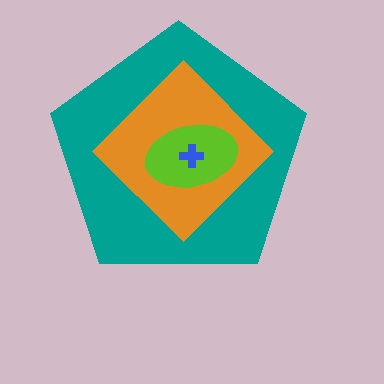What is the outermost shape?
The teal pentagon.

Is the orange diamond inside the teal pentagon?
Yes.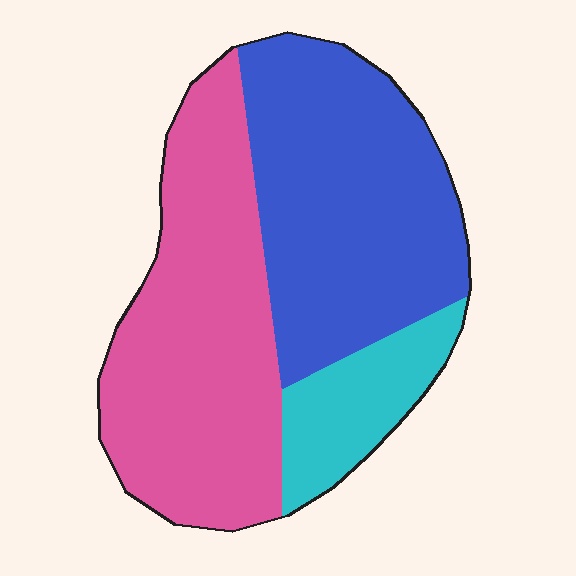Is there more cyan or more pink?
Pink.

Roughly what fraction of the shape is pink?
Pink covers around 45% of the shape.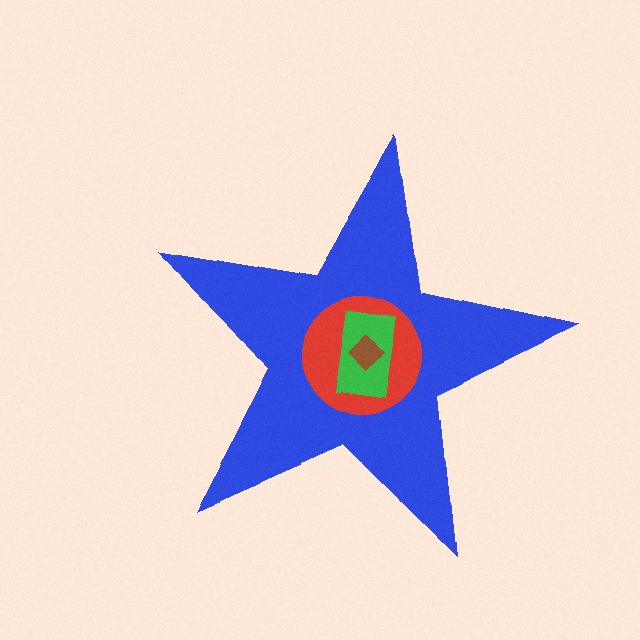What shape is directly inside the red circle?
The green rectangle.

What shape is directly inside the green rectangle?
The brown diamond.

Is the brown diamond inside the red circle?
Yes.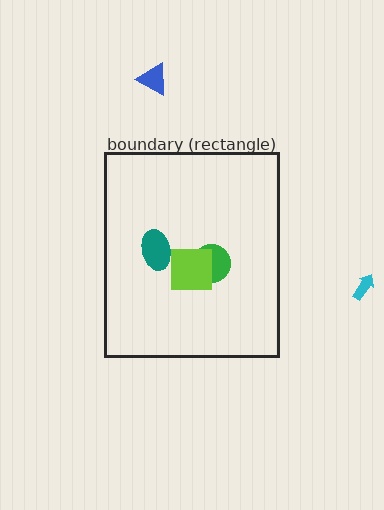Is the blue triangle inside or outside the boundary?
Outside.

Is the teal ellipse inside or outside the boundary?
Inside.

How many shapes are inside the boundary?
3 inside, 2 outside.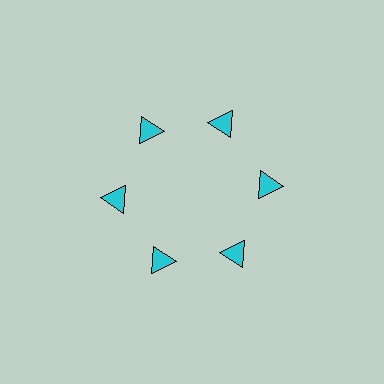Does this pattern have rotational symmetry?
Yes, this pattern has 6-fold rotational symmetry. It looks the same after rotating 60 degrees around the center.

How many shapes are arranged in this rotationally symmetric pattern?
There are 6 shapes, arranged in 6 groups of 1.